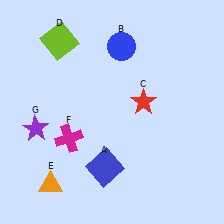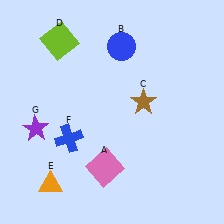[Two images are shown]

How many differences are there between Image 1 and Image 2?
There are 3 differences between the two images.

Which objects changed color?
A changed from blue to pink. C changed from red to brown. F changed from magenta to blue.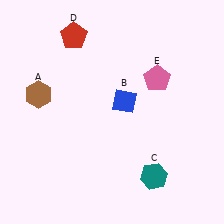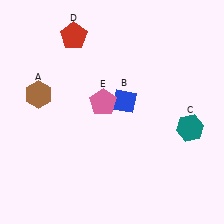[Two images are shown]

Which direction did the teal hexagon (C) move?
The teal hexagon (C) moved up.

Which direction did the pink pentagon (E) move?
The pink pentagon (E) moved left.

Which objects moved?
The objects that moved are: the teal hexagon (C), the pink pentagon (E).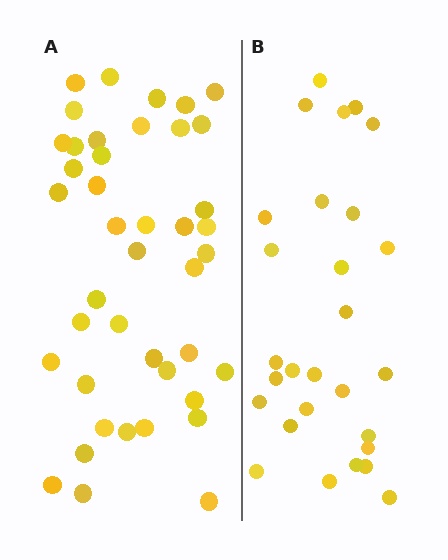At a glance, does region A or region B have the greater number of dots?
Region A (the left region) has more dots.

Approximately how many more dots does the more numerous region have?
Region A has approximately 15 more dots than region B.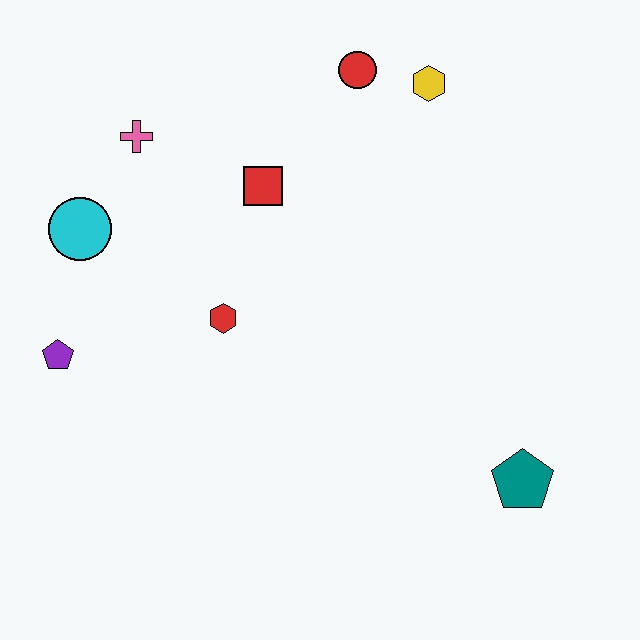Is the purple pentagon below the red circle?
Yes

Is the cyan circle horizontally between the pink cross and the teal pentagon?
No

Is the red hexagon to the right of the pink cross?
Yes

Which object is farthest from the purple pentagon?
The teal pentagon is farthest from the purple pentagon.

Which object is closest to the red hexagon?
The red square is closest to the red hexagon.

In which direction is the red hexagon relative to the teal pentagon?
The red hexagon is to the left of the teal pentagon.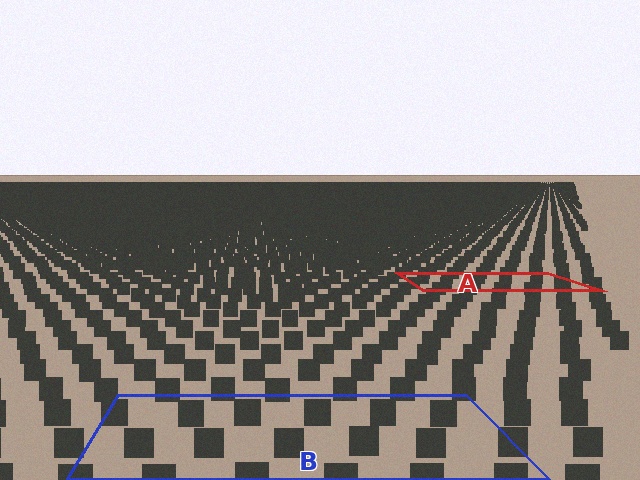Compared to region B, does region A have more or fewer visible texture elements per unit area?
Region A has more texture elements per unit area — they are packed more densely because it is farther away.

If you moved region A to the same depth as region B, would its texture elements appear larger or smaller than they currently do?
They would appear larger. At a closer depth, the same texture elements are projected at a bigger on-screen size.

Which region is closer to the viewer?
Region B is closer. The texture elements there are larger and more spread out.